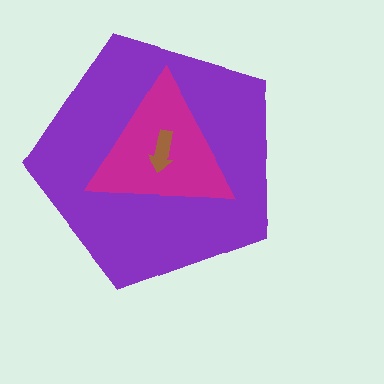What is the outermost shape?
The purple pentagon.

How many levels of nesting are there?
3.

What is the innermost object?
The brown arrow.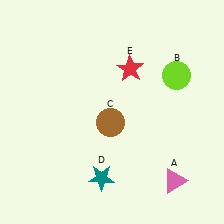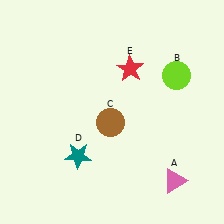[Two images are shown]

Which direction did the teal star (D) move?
The teal star (D) moved left.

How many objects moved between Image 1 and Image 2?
1 object moved between the two images.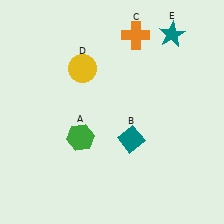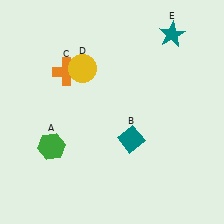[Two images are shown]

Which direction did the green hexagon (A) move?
The green hexagon (A) moved left.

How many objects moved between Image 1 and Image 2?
2 objects moved between the two images.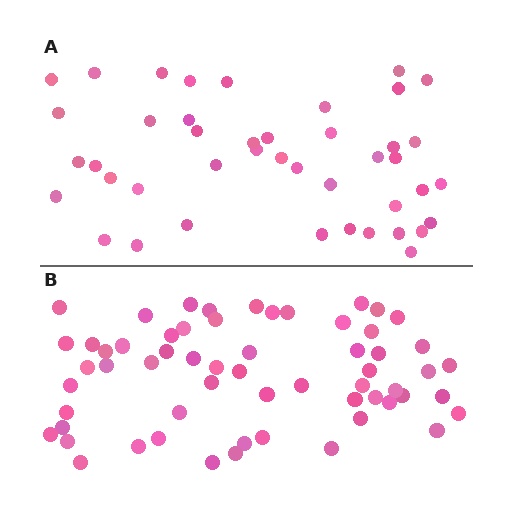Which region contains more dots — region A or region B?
Region B (the bottom region) has more dots.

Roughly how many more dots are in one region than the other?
Region B has approximately 15 more dots than region A.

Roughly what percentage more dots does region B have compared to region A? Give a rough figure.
About 40% more.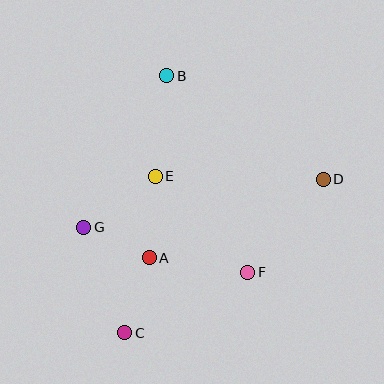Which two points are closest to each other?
Points A and G are closest to each other.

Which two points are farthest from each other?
Points B and C are farthest from each other.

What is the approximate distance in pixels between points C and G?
The distance between C and G is approximately 113 pixels.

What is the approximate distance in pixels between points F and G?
The distance between F and G is approximately 170 pixels.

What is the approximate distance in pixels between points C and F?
The distance between C and F is approximately 137 pixels.